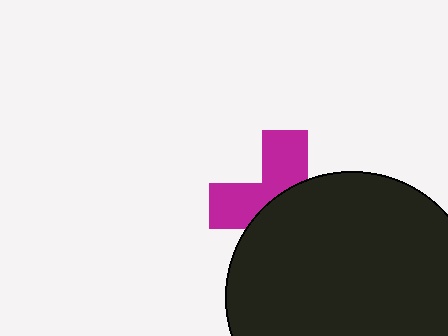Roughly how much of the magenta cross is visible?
A small part of it is visible (roughly 43%).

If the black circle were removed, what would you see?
You would see the complete magenta cross.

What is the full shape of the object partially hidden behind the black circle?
The partially hidden object is a magenta cross.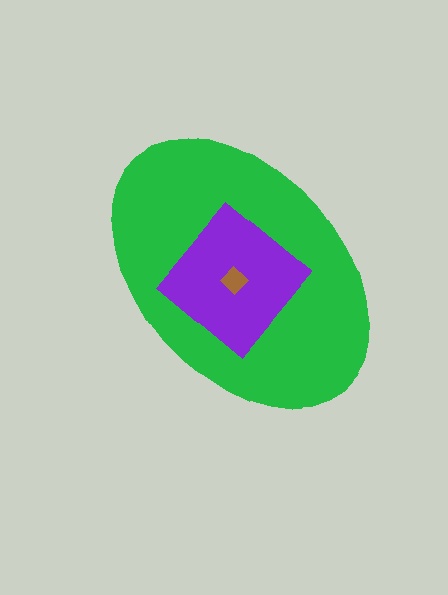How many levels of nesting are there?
3.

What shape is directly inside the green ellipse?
The purple diamond.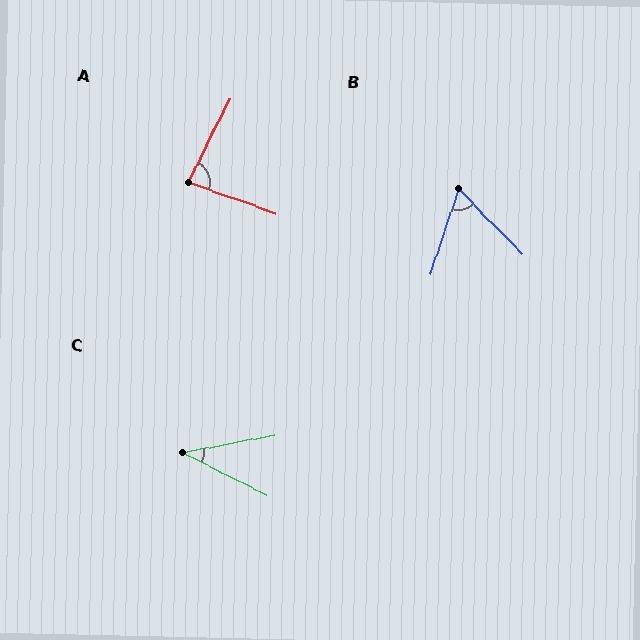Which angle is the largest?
A, at approximately 84 degrees.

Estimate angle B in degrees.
Approximately 63 degrees.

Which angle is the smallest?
C, at approximately 37 degrees.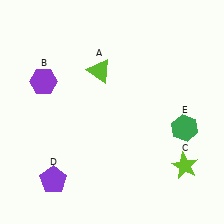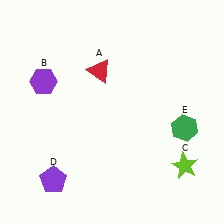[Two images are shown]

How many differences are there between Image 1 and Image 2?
There is 1 difference between the two images.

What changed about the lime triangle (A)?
In Image 1, A is lime. In Image 2, it changed to red.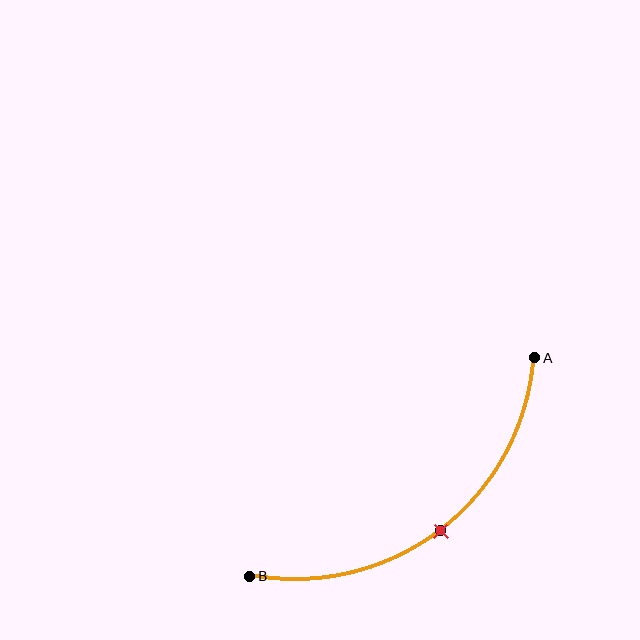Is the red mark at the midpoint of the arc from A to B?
Yes. The red mark lies on the arc at equal arc-length from both A and B — it is the arc midpoint.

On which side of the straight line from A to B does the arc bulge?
The arc bulges below and to the right of the straight line connecting A and B.